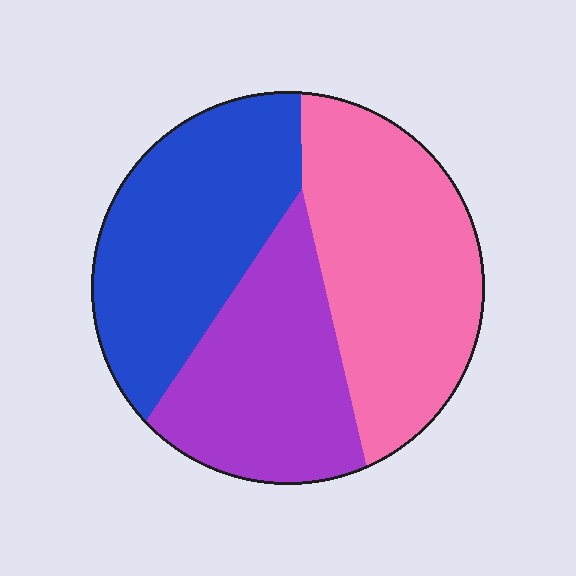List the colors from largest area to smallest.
From largest to smallest: pink, blue, purple.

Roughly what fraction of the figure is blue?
Blue takes up about one third (1/3) of the figure.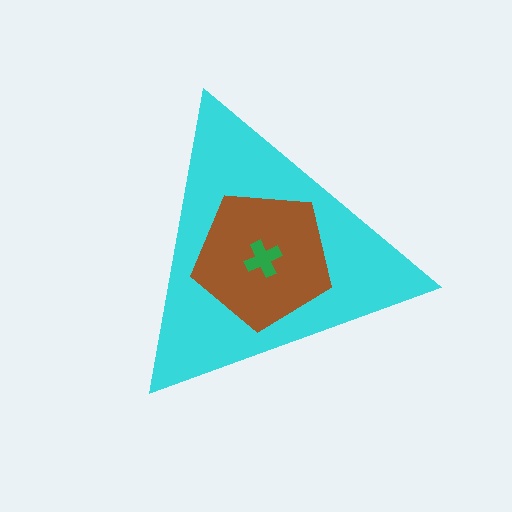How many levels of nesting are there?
3.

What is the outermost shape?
The cyan triangle.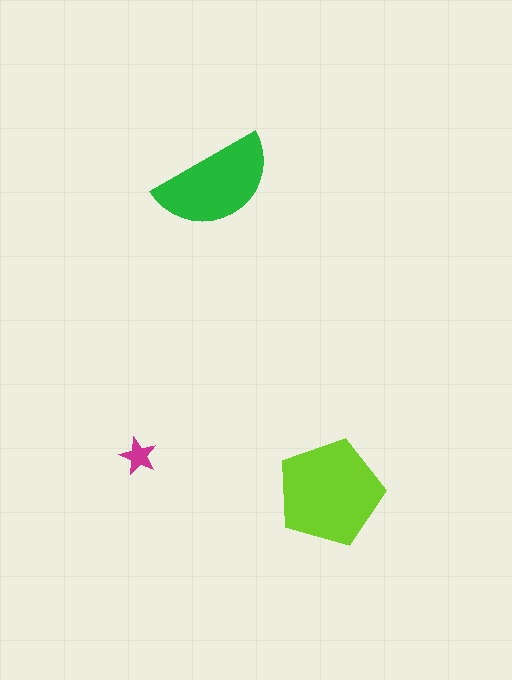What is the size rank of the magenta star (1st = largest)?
3rd.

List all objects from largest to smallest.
The lime pentagon, the green semicircle, the magenta star.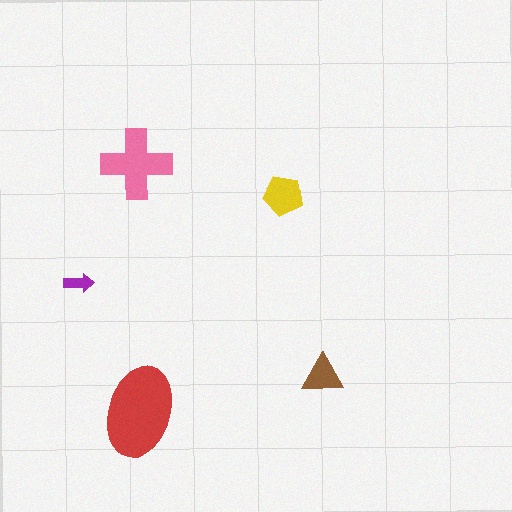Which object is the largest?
The red ellipse.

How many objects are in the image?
There are 5 objects in the image.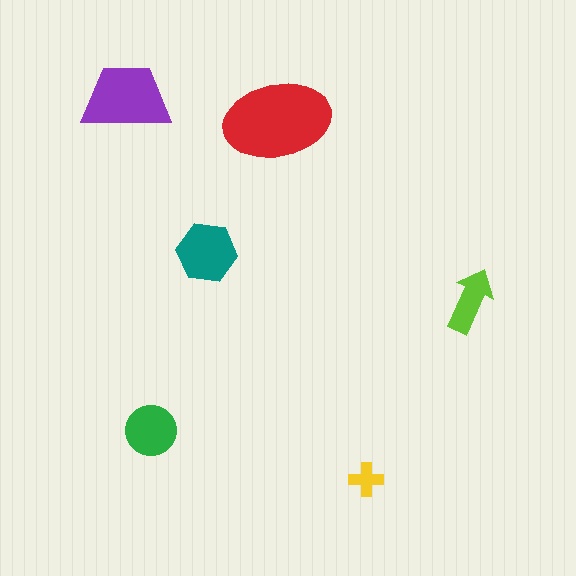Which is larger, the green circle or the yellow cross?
The green circle.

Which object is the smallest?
The yellow cross.